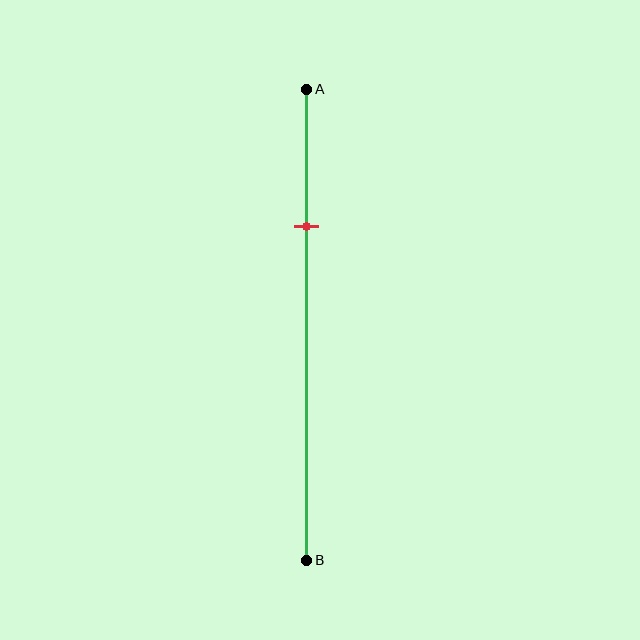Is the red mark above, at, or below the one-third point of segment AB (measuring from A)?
The red mark is above the one-third point of segment AB.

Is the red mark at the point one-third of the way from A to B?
No, the mark is at about 30% from A, not at the 33% one-third point.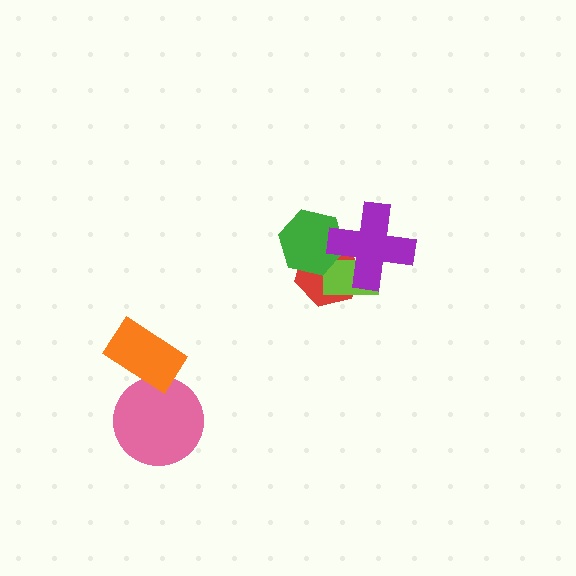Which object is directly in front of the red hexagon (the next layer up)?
The lime rectangle is directly in front of the red hexagon.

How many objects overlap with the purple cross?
3 objects overlap with the purple cross.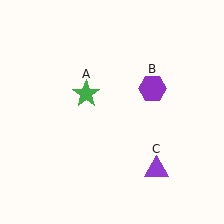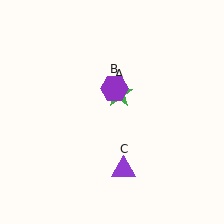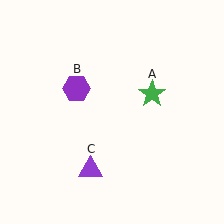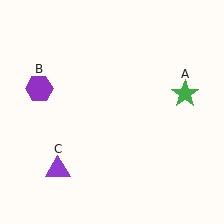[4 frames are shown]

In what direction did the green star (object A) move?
The green star (object A) moved right.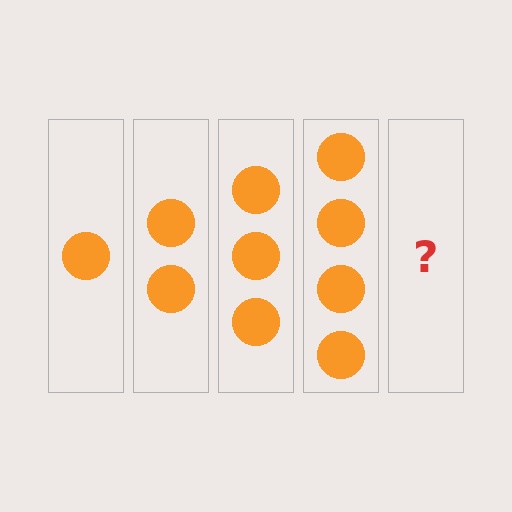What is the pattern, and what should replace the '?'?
The pattern is that each step adds one more circle. The '?' should be 5 circles.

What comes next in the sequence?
The next element should be 5 circles.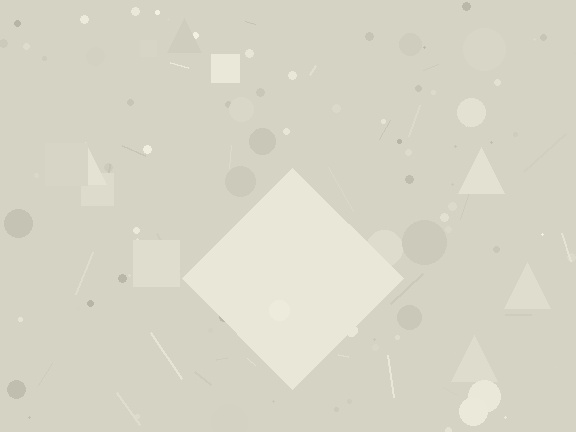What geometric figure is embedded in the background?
A diamond is embedded in the background.